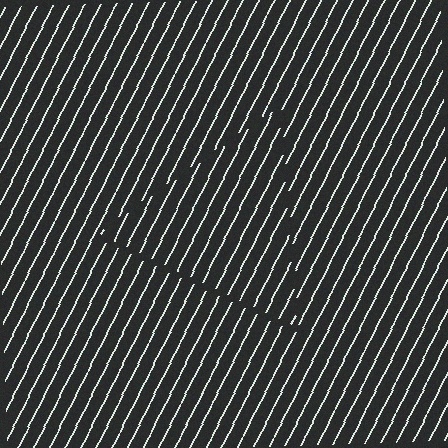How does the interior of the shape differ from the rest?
The interior of the shape contains the same grating, shifted by half a period — the contour is defined by the phase discontinuity where line-ends from the inner and outer gratings abut.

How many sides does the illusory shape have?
3 sides — the line-ends trace a triangle.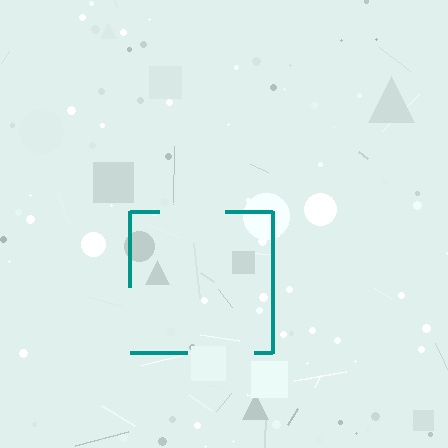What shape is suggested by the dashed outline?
The dashed outline suggests a square.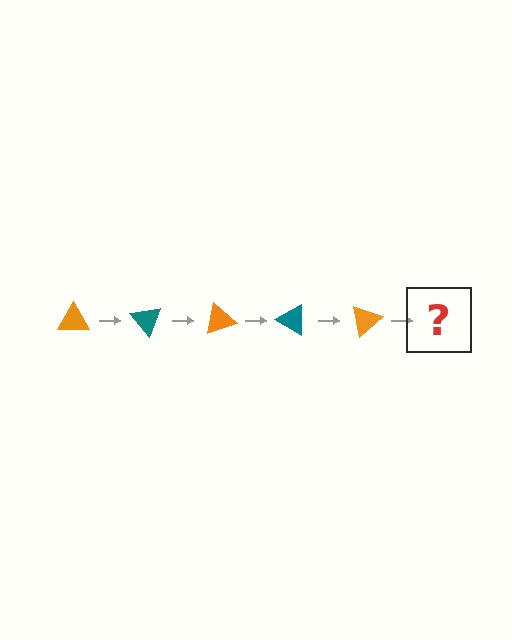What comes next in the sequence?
The next element should be a teal triangle, rotated 250 degrees from the start.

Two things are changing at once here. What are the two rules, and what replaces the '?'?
The two rules are that it rotates 50 degrees each step and the color cycles through orange and teal. The '?' should be a teal triangle, rotated 250 degrees from the start.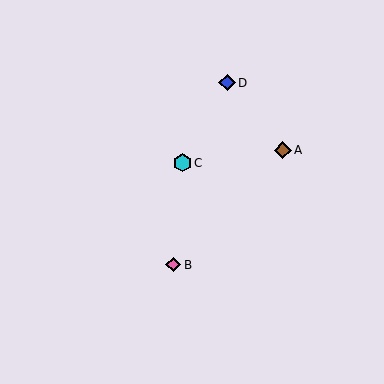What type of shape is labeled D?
Shape D is a blue diamond.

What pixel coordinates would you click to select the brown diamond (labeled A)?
Click at (283, 150) to select the brown diamond A.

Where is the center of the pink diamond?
The center of the pink diamond is at (173, 265).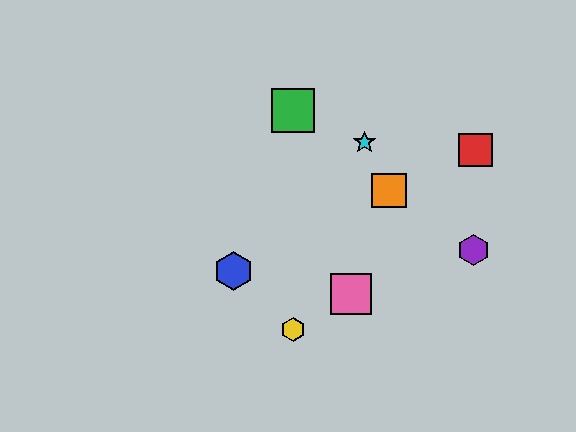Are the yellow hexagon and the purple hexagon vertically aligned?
No, the yellow hexagon is at x≈293 and the purple hexagon is at x≈474.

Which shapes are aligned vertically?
The green square, the yellow hexagon are aligned vertically.